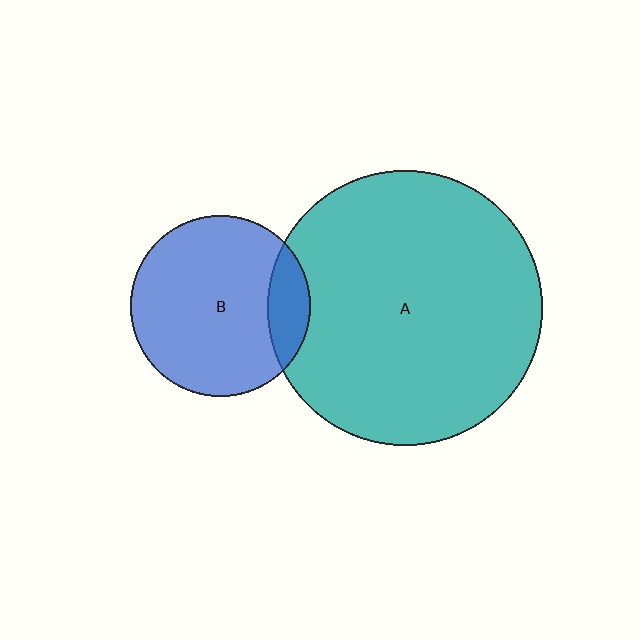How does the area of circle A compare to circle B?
Approximately 2.3 times.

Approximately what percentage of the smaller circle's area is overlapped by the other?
Approximately 15%.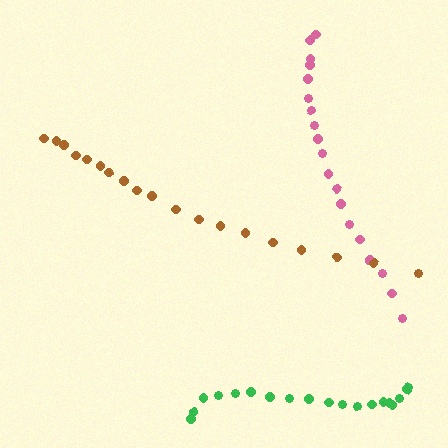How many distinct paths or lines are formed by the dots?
There are 3 distinct paths.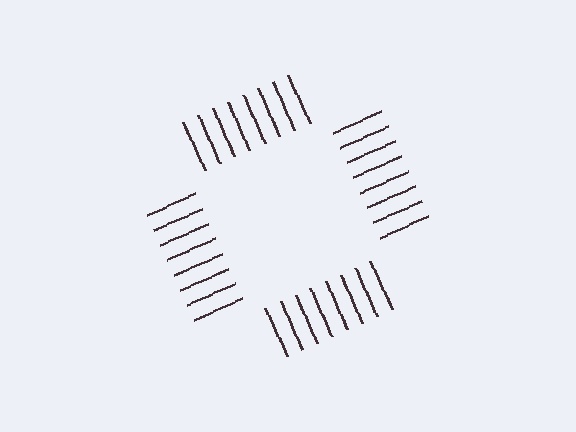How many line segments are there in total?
32 — 8 along each of the 4 edges.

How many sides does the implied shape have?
4 sides — the line-ends trace a square.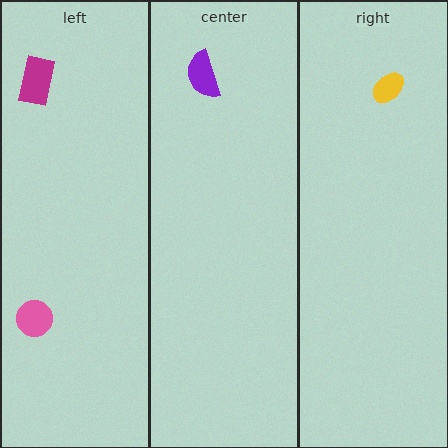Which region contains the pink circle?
The left region.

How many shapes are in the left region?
2.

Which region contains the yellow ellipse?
The right region.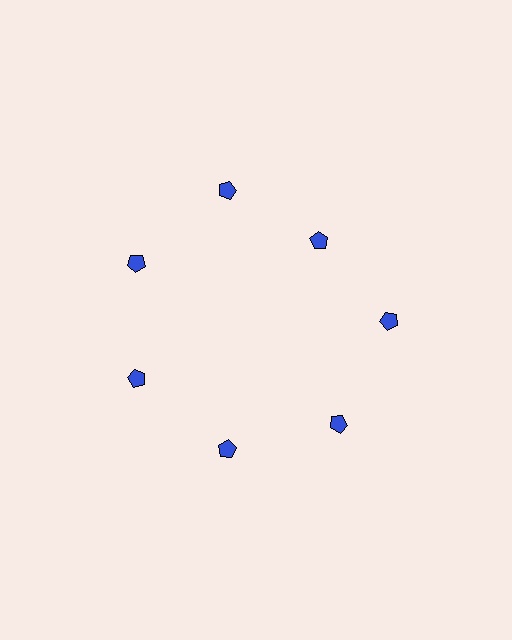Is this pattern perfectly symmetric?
No. The 7 blue pentagons are arranged in a ring, but one element near the 1 o'clock position is pulled inward toward the center, breaking the 7-fold rotational symmetry.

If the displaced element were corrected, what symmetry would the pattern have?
It would have 7-fold rotational symmetry — the pattern would map onto itself every 51 degrees.